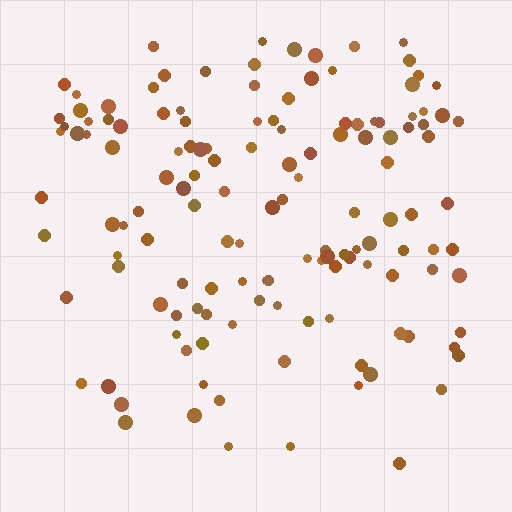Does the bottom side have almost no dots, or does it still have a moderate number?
Still a moderate number, just noticeably fewer than the top.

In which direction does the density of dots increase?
From bottom to top, with the top side densest.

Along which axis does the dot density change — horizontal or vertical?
Vertical.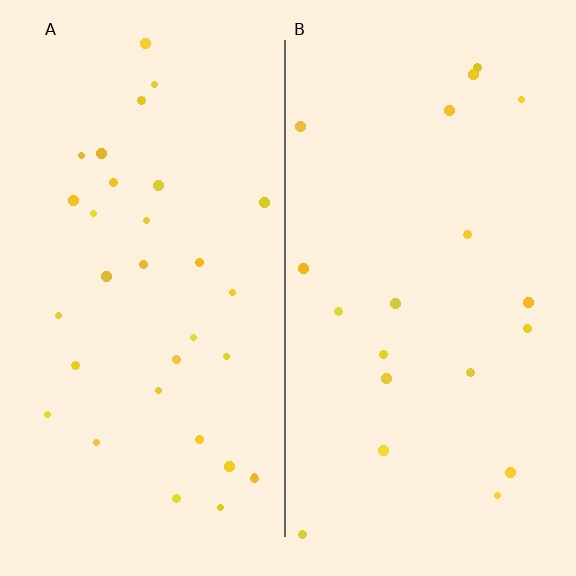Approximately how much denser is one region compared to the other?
Approximately 1.7× — region A over region B.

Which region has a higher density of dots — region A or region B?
A (the left).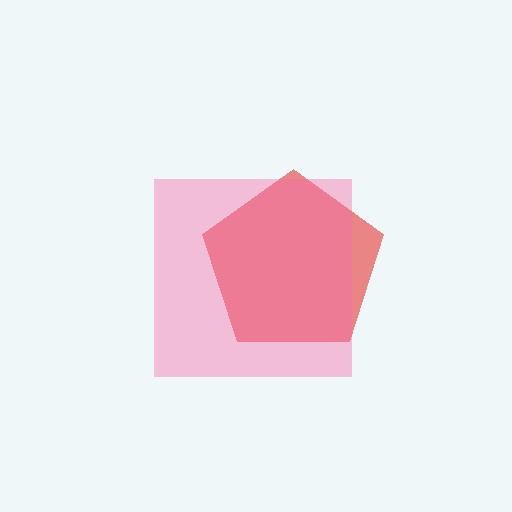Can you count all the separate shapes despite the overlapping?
Yes, there are 2 separate shapes.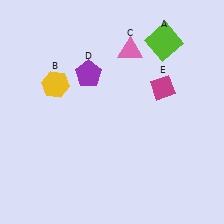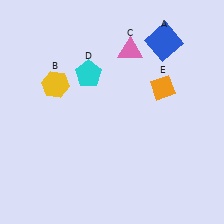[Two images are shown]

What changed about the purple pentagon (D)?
In Image 1, D is purple. In Image 2, it changed to cyan.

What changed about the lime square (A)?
In Image 1, A is lime. In Image 2, it changed to blue.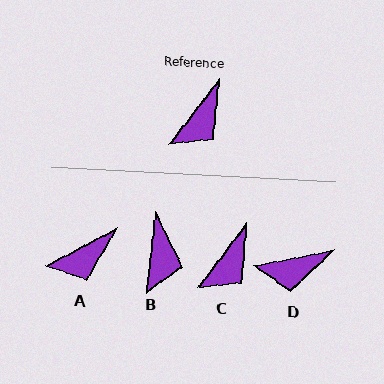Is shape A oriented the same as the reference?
No, it is off by about 24 degrees.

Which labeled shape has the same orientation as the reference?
C.